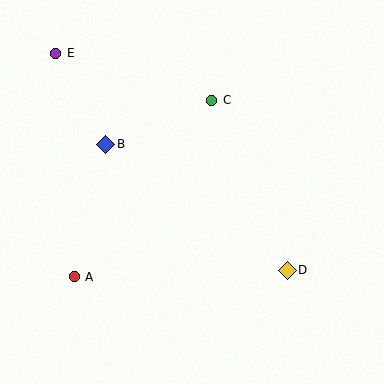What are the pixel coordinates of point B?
Point B is at (106, 144).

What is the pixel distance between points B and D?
The distance between B and D is 221 pixels.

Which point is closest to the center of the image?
Point C at (212, 100) is closest to the center.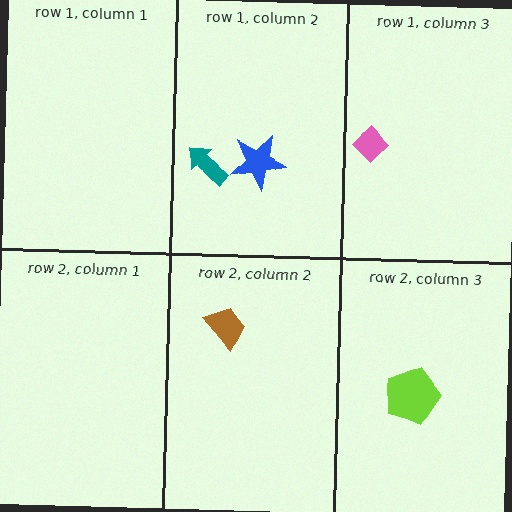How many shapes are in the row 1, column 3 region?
1.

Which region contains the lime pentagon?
The row 2, column 3 region.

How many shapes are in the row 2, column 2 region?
1.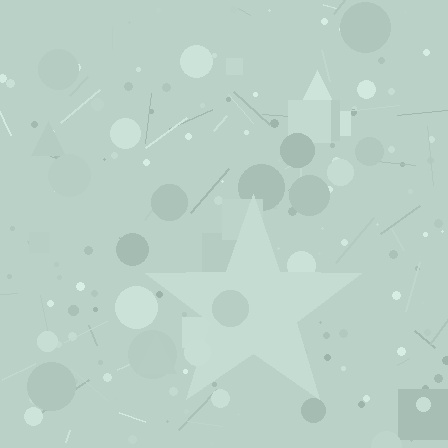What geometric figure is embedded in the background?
A star is embedded in the background.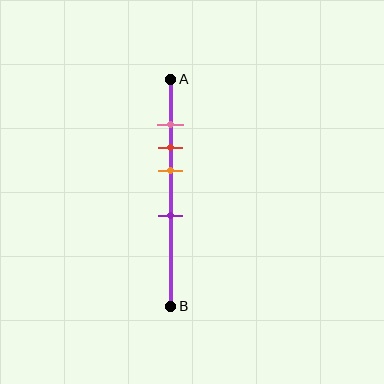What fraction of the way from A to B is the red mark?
The red mark is approximately 30% (0.3) of the way from A to B.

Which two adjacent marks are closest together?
The pink and red marks are the closest adjacent pair.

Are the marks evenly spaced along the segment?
No, the marks are not evenly spaced.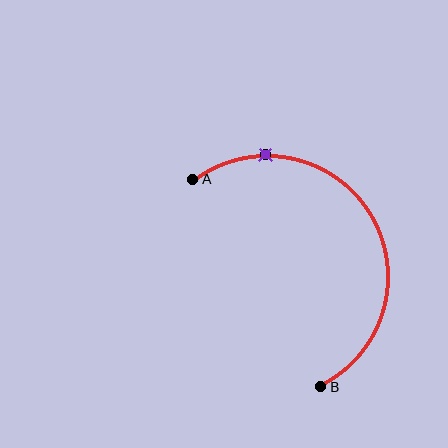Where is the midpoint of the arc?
The arc midpoint is the point on the curve farthest from the straight line joining A and B. It sits to the right of that line.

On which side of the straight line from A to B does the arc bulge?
The arc bulges to the right of the straight line connecting A and B.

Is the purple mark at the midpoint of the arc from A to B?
No. The purple mark lies on the arc but is closer to endpoint A. The arc midpoint would be at the point on the curve equidistant along the arc from both A and B.